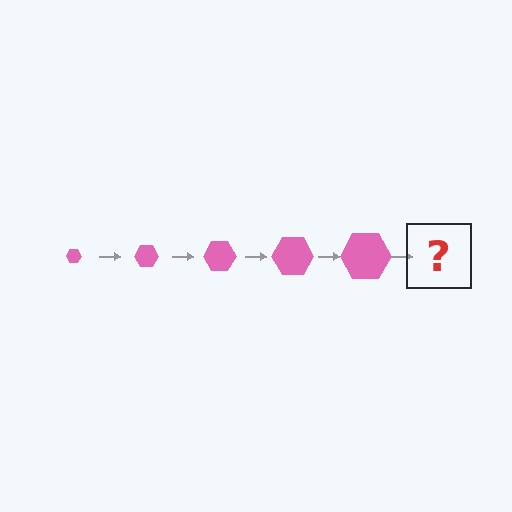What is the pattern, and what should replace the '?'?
The pattern is that the hexagon gets progressively larger each step. The '?' should be a pink hexagon, larger than the previous one.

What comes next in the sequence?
The next element should be a pink hexagon, larger than the previous one.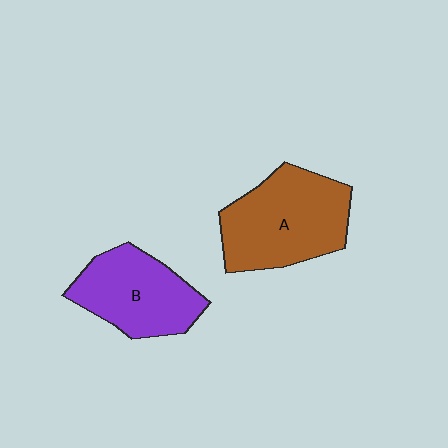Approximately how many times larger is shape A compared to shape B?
Approximately 1.2 times.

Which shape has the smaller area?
Shape B (purple).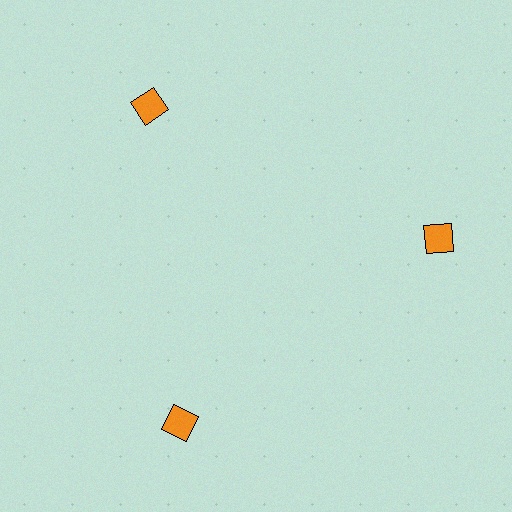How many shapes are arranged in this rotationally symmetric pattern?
There are 3 shapes, arranged in 3 groups of 1.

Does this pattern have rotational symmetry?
Yes, this pattern has 3-fold rotational symmetry. It looks the same after rotating 120 degrees around the center.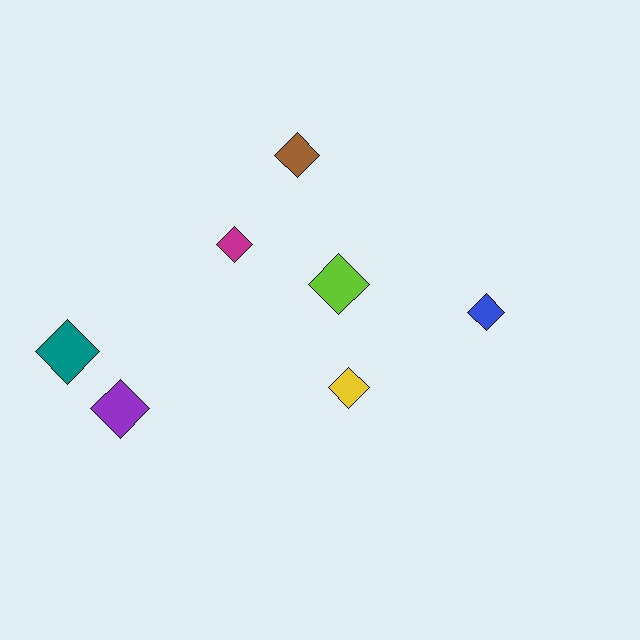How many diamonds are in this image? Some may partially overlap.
There are 7 diamonds.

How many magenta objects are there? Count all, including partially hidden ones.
There is 1 magenta object.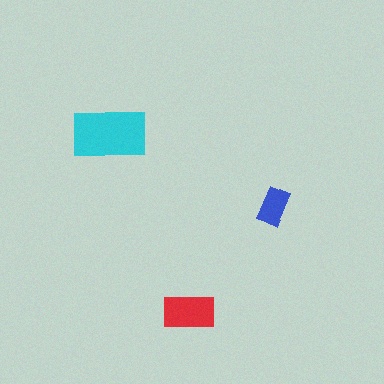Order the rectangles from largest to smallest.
the cyan one, the red one, the blue one.